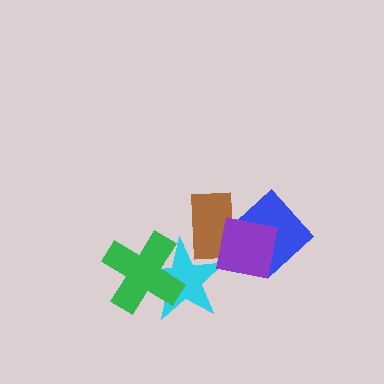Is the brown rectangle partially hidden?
Yes, it is partially covered by another shape.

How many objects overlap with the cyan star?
3 objects overlap with the cyan star.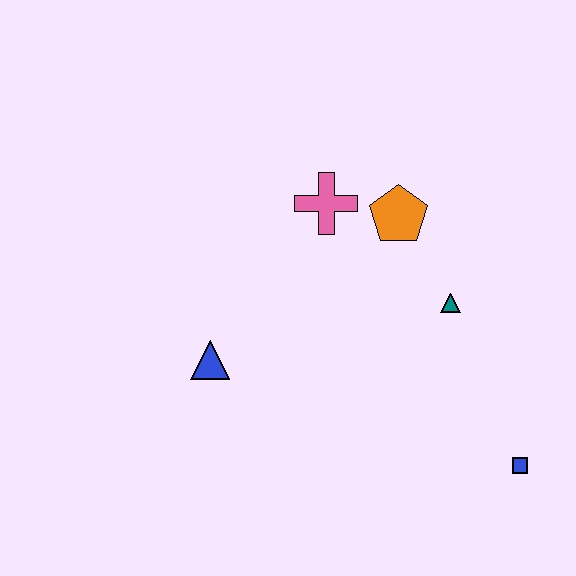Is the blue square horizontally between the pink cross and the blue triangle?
No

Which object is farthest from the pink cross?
The blue square is farthest from the pink cross.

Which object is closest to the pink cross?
The orange pentagon is closest to the pink cross.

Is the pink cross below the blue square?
No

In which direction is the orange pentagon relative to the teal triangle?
The orange pentagon is above the teal triangle.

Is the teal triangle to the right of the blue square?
No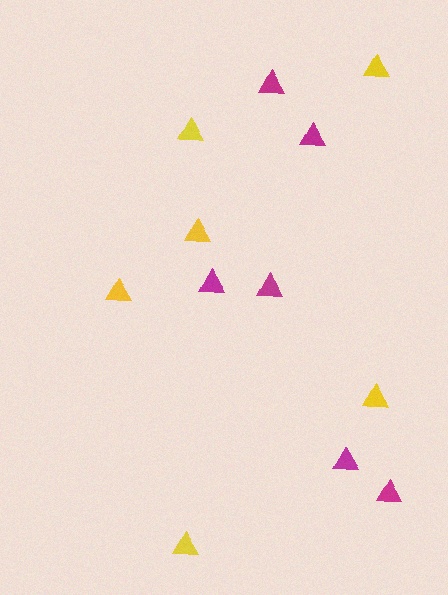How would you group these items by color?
There are 2 groups: one group of magenta triangles (6) and one group of yellow triangles (6).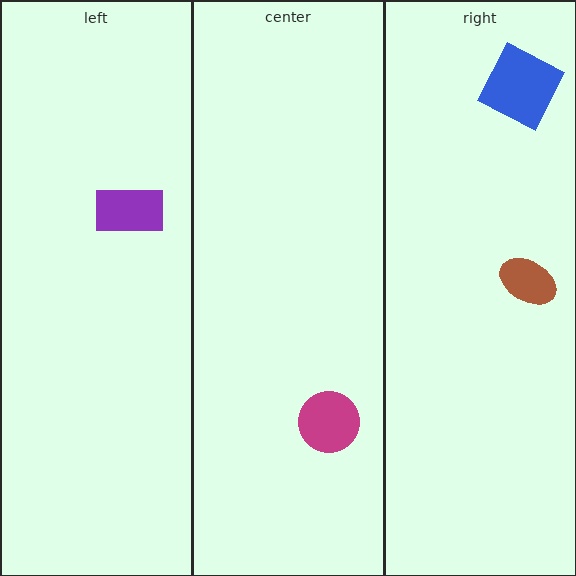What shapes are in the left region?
The purple rectangle.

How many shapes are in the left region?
1.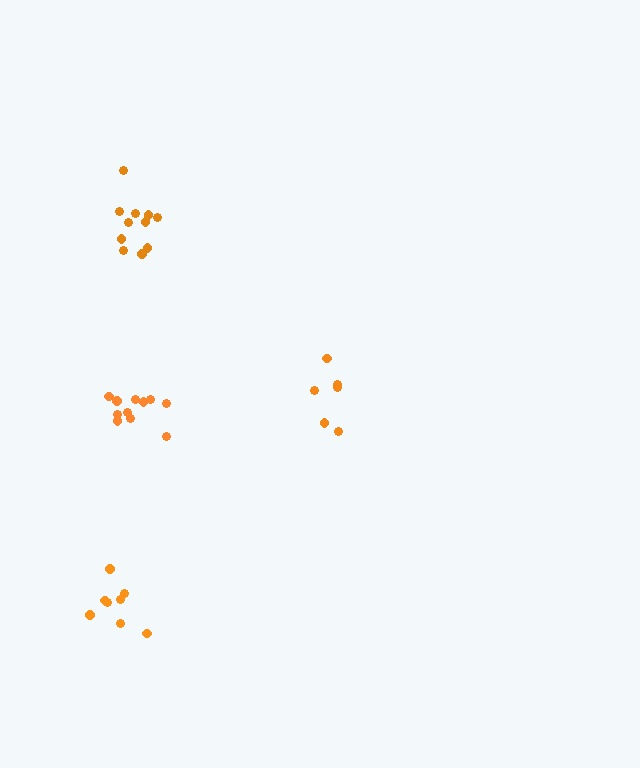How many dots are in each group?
Group 1: 6 dots, Group 2: 11 dots, Group 3: 11 dots, Group 4: 8 dots (36 total).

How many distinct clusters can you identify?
There are 4 distinct clusters.